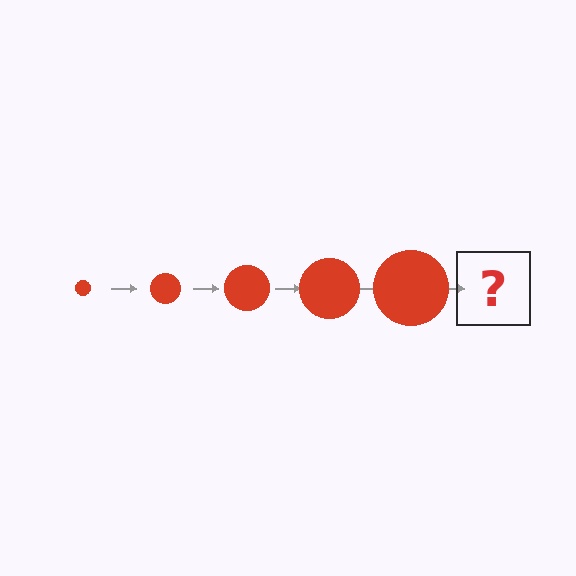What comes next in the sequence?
The next element should be a red circle, larger than the previous one.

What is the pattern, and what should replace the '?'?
The pattern is that the circle gets progressively larger each step. The '?' should be a red circle, larger than the previous one.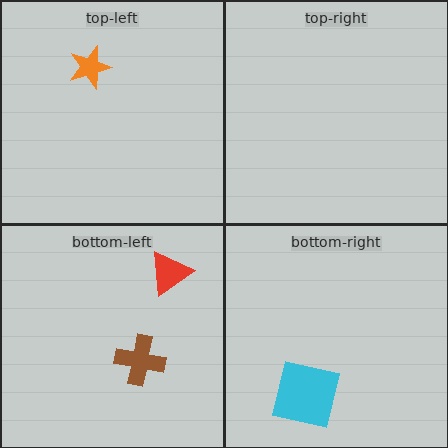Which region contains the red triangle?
The bottom-left region.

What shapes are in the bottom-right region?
The cyan square.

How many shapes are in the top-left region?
1.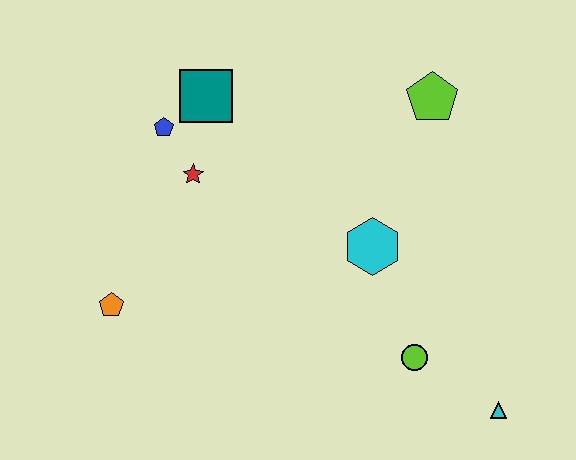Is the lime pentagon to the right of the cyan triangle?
No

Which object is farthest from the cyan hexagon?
The orange pentagon is farthest from the cyan hexagon.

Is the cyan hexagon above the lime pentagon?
No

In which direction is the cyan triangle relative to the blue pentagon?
The cyan triangle is to the right of the blue pentagon.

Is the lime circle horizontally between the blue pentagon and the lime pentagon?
Yes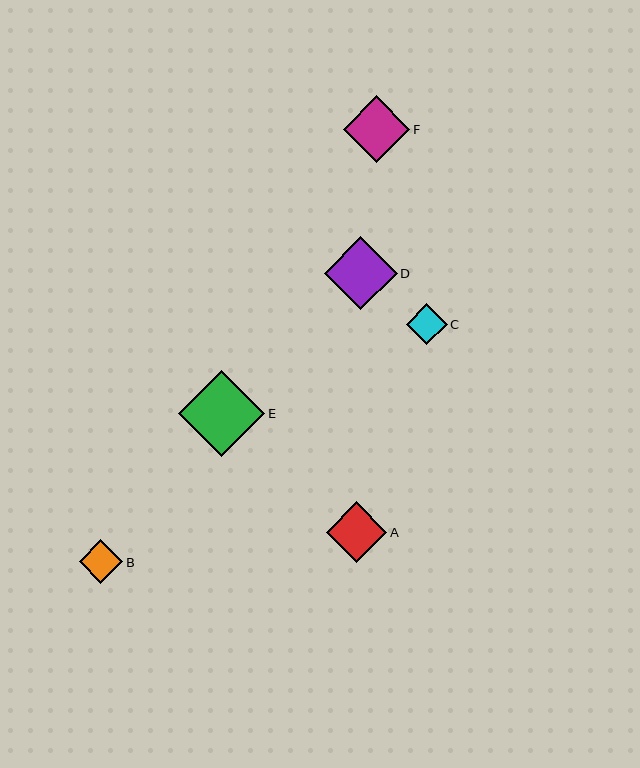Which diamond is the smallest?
Diamond C is the smallest with a size of approximately 41 pixels.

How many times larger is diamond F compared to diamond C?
Diamond F is approximately 1.6 times the size of diamond C.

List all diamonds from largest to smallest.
From largest to smallest: E, D, F, A, B, C.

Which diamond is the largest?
Diamond E is the largest with a size of approximately 87 pixels.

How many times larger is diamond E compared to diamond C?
Diamond E is approximately 2.1 times the size of diamond C.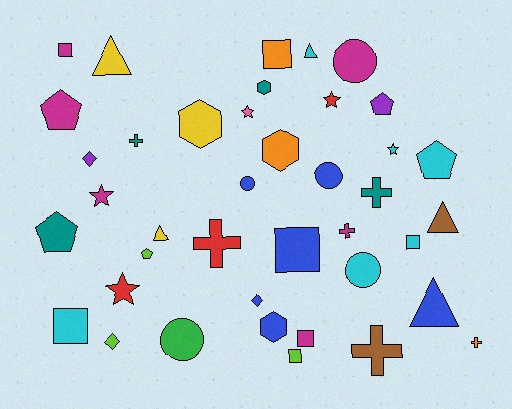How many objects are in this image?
There are 40 objects.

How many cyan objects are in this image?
There are 6 cyan objects.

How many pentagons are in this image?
There are 5 pentagons.